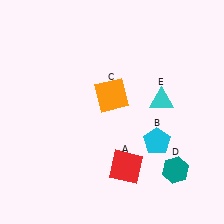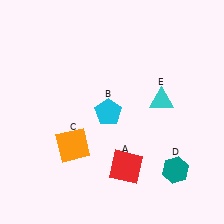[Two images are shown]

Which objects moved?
The objects that moved are: the cyan pentagon (B), the orange square (C).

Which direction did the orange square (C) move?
The orange square (C) moved down.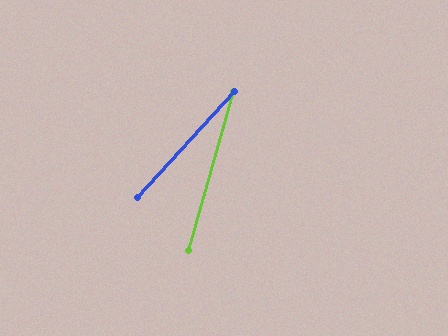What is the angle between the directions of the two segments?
Approximately 26 degrees.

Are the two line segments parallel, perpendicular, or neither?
Neither parallel nor perpendicular — they differ by about 26°.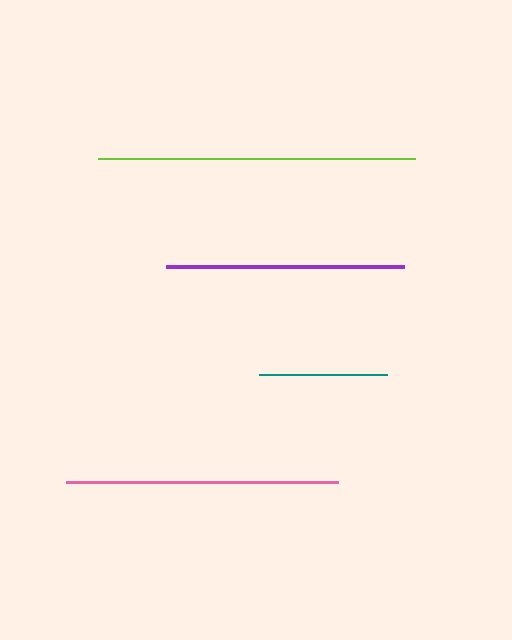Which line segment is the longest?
The lime line is the longest at approximately 317 pixels.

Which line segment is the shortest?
The teal line is the shortest at approximately 129 pixels.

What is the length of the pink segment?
The pink segment is approximately 272 pixels long.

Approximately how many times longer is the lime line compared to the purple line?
The lime line is approximately 1.3 times the length of the purple line.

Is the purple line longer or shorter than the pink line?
The pink line is longer than the purple line.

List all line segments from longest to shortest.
From longest to shortest: lime, pink, purple, teal.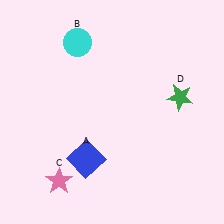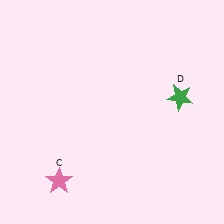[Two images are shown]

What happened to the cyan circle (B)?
The cyan circle (B) was removed in Image 2. It was in the top-left area of Image 1.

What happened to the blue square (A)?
The blue square (A) was removed in Image 2. It was in the bottom-left area of Image 1.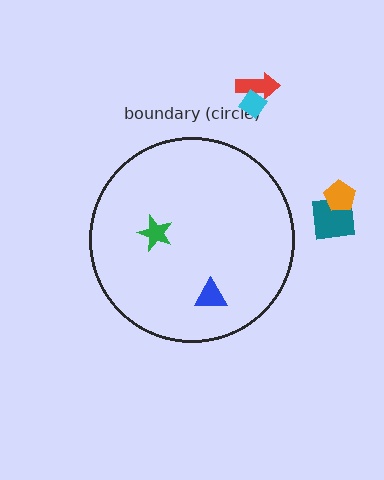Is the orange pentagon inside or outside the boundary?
Outside.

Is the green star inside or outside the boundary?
Inside.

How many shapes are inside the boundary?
2 inside, 4 outside.